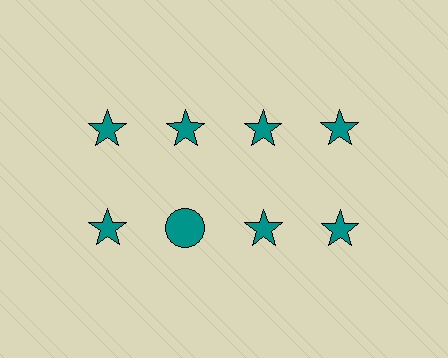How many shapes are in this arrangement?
There are 8 shapes arranged in a grid pattern.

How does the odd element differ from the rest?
It has a different shape: circle instead of star.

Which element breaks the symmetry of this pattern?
The teal circle in the second row, second from left column breaks the symmetry. All other shapes are teal stars.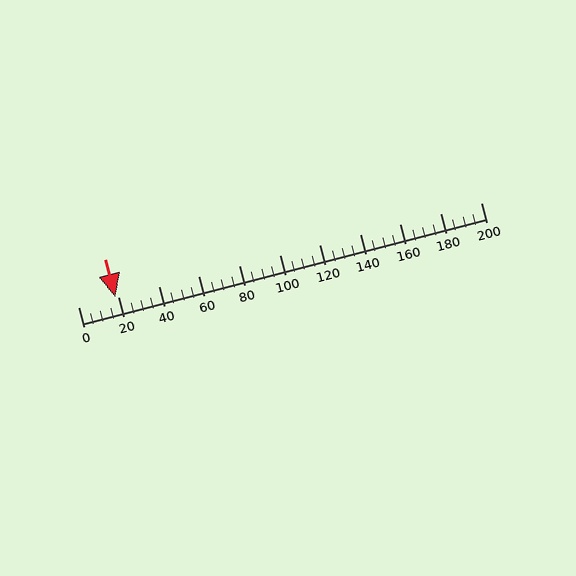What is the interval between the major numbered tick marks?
The major tick marks are spaced 20 units apart.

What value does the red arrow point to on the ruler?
The red arrow points to approximately 18.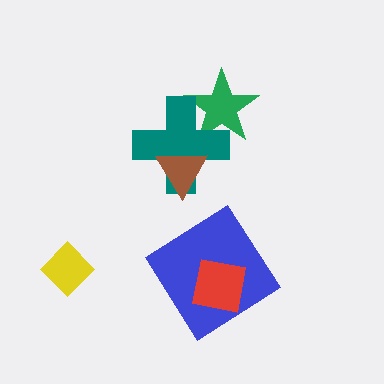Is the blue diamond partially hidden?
Yes, it is partially covered by another shape.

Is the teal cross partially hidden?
Yes, it is partially covered by another shape.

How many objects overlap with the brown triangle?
1 object overlaps with the brown triangle.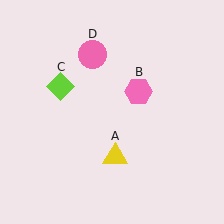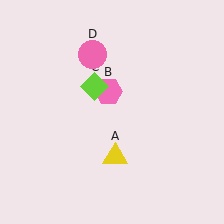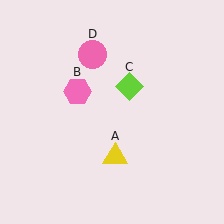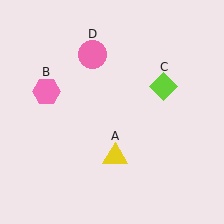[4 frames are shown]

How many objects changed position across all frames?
2 objects changed position: pink hexagon (object B), lime diamond (object C).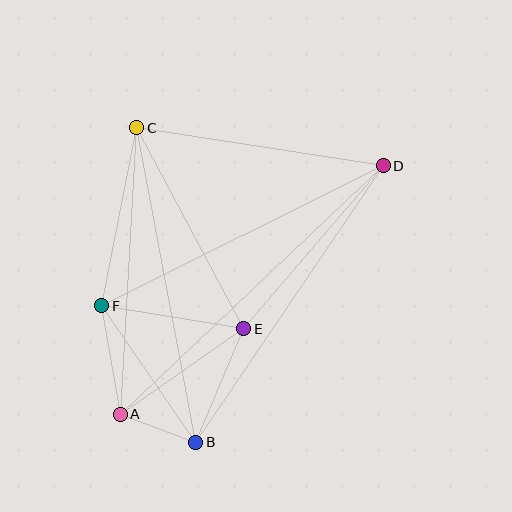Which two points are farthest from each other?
Points A and D are farthest from each other.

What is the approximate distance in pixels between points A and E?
The distance between A and E is approximately 150 pixels.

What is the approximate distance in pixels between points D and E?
The distance between D and E is approximately 215 pixels.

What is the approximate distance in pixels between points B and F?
The distance between B and F is approximately 166 pixels.